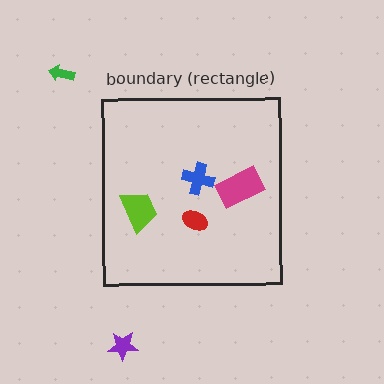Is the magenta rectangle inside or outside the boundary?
Inside.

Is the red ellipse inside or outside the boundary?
Inside.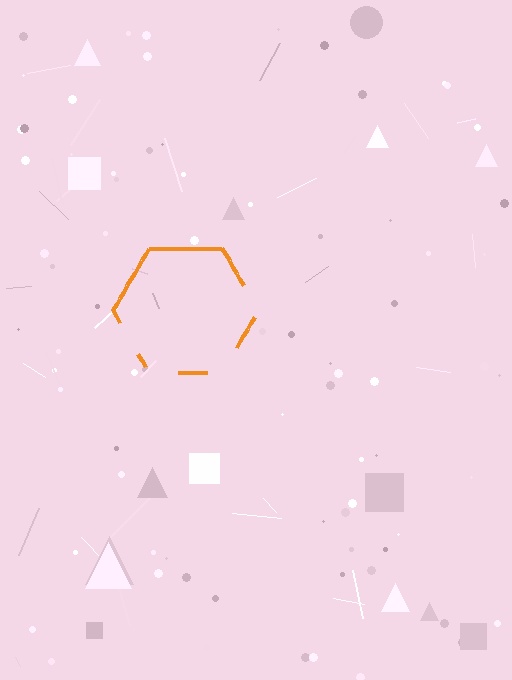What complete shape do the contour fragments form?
The contour fragments form a hexagon.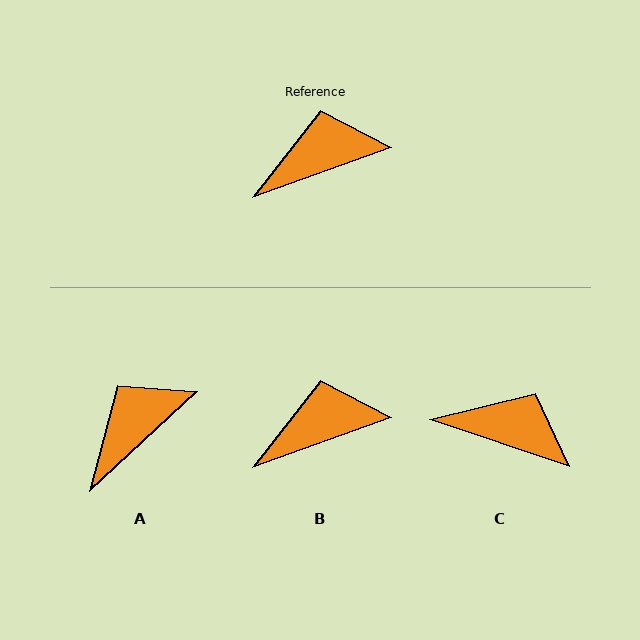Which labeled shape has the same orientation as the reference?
B.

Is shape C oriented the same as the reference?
No, it is off by about 38 degrees.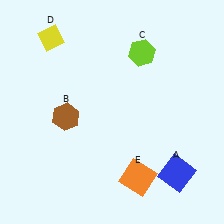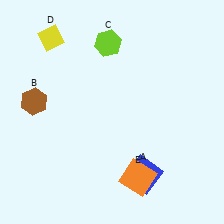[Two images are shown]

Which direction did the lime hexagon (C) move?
The lime hexagon (C) moved left.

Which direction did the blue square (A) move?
The blue square (A) moved left.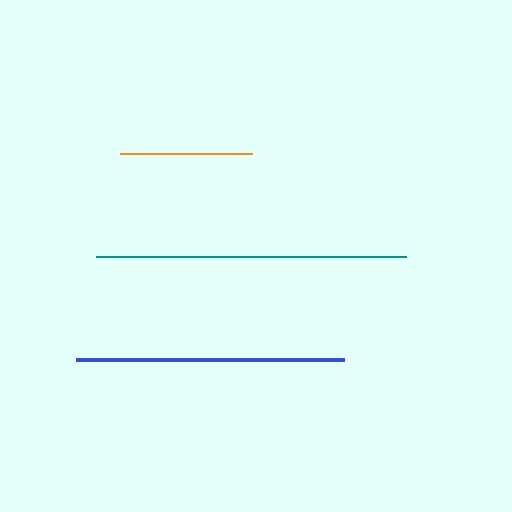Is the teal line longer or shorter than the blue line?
The teal line is longer than the blue line.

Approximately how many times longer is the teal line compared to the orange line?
The teal line is approximately 2.3 times the length of the orange line.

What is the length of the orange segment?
The orange segment is approximately 132 pixels long.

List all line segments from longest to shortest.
From longest to shortest: teal, blue, orange.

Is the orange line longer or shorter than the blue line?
The blue line is longer than the orange line.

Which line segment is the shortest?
The orange line is the shortest at approximately 132 pixels.